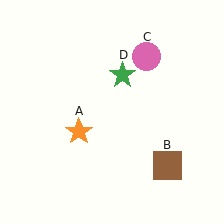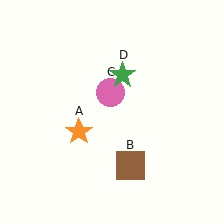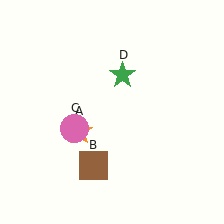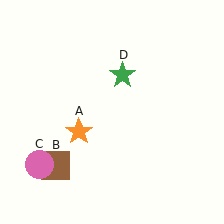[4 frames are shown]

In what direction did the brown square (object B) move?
The brown square (object B) moved left.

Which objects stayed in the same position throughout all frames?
Orange star (object A) and green star (object D) remained stationary.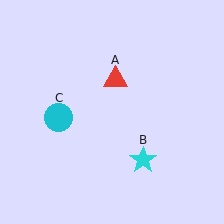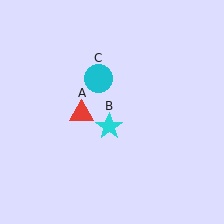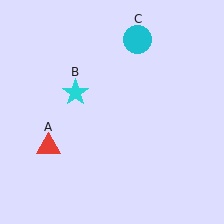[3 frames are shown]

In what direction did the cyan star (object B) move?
The cyan star (object B) moved up and to the left.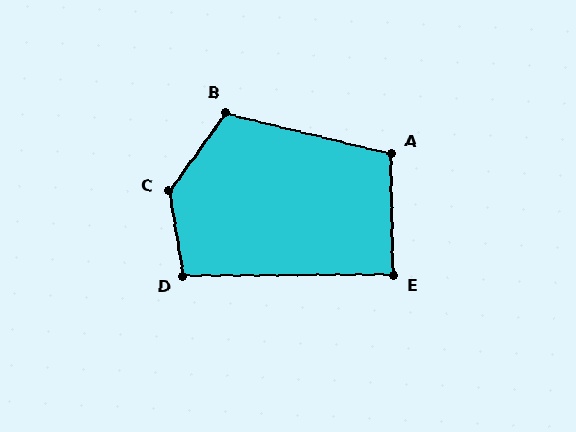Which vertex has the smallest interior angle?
E, at approximately 89 degrees.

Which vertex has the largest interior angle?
C, at approximately 136 degrees.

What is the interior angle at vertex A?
Approximately 105 degrees (obtuse).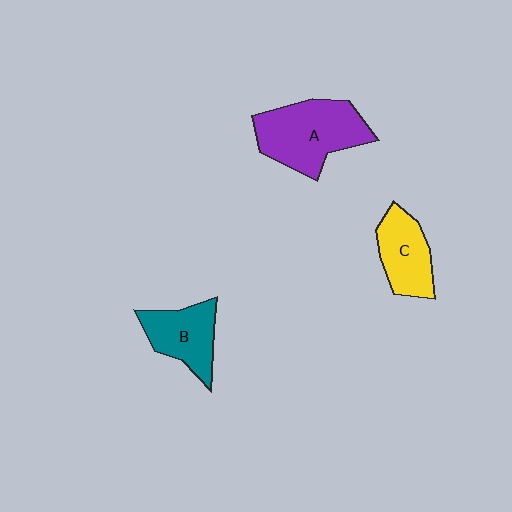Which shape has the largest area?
Shape A (purple).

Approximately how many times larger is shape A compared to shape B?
Approximately 1.5 times.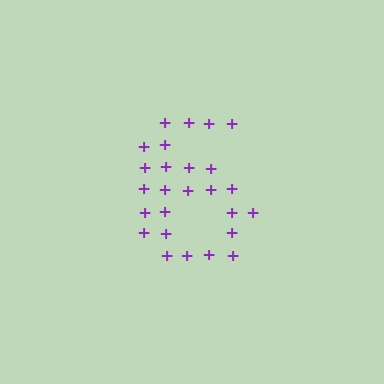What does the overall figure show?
The overall figure shows the digit 6.